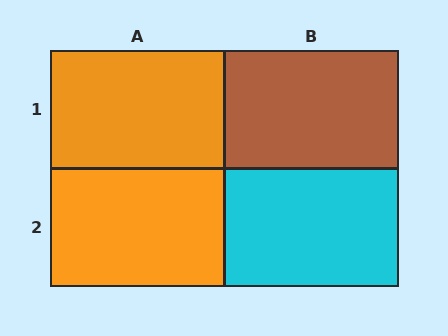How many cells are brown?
1 cell is brown.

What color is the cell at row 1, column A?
Orange.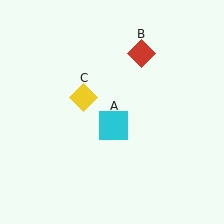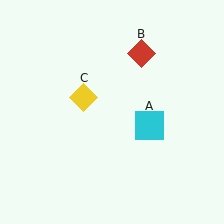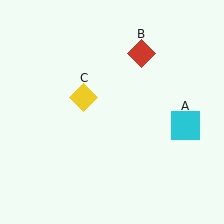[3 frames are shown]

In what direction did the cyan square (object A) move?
The cyan square (object A) moved right.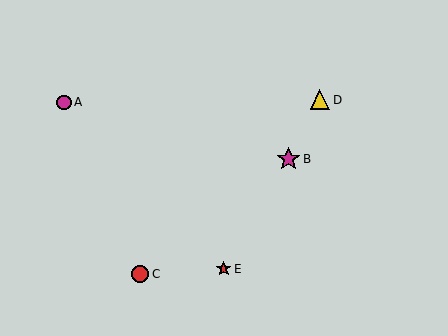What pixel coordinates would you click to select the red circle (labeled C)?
Click at (140, 274) to select the red circle C.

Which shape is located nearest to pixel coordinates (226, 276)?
The red star (labeled E) at (224, 269) is nearest to that location.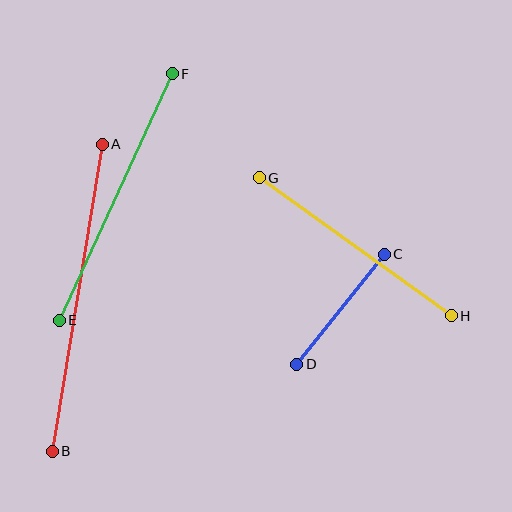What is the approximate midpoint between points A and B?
The midpoint is at approximately (77, 298) pixels.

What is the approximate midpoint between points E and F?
The midpoint is at approximately (116, 197) pixels.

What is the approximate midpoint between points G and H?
The midpoint is at approximately (355, 247) pixels.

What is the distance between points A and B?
The distance is approximately 311 pixels.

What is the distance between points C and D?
The distance is approximately 141 pixels.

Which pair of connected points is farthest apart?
Points A and B are farthest apart.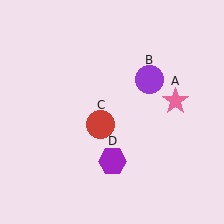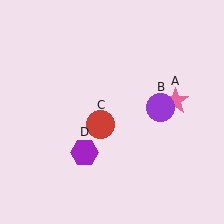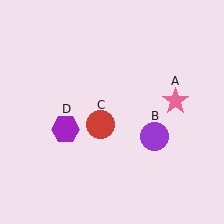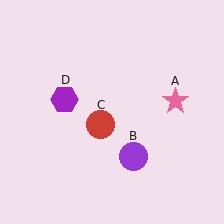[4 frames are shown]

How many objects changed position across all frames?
2 objects changed position: purple circle (object B), purple hexagon (object D).